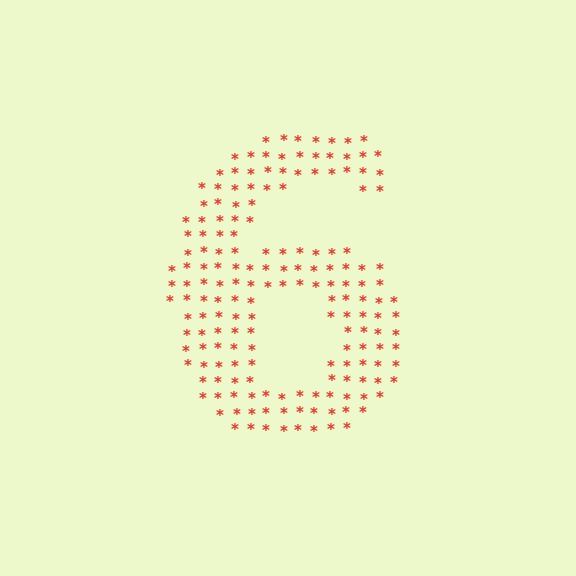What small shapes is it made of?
It is made of small asterisks.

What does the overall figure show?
The overall figure shows the digit 6.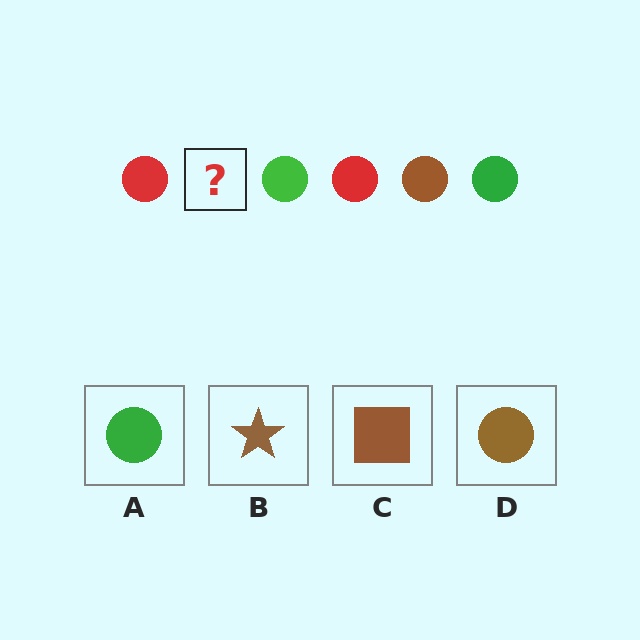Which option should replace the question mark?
Option D.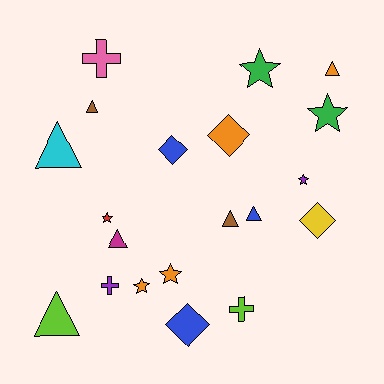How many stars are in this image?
There are 6 stars.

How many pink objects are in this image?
There is 1 pink object.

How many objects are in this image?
There are 20 objects.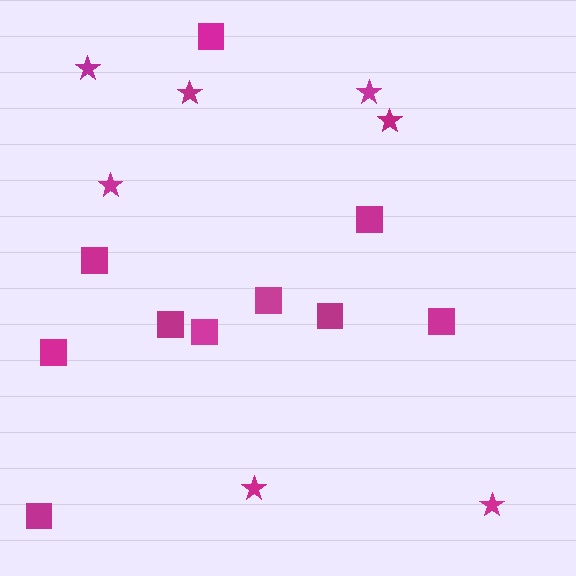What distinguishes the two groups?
There are 2 groups: one group of squares (10) and one group of stars (7).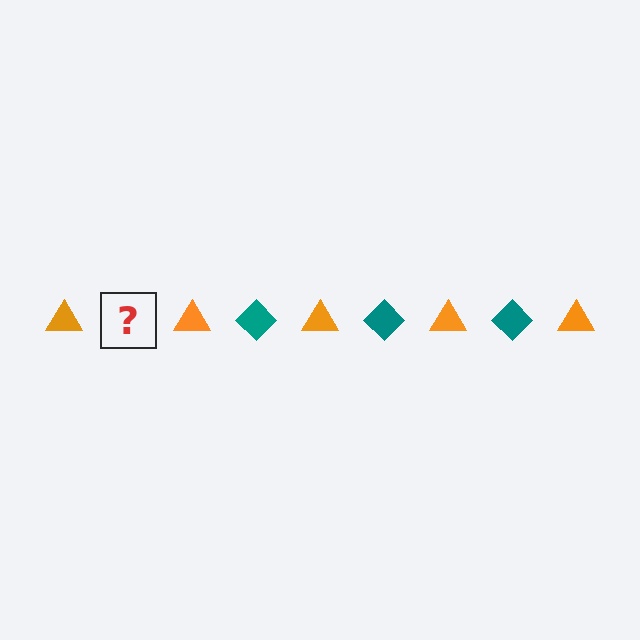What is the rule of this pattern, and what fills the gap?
The rule is that the pattern alternates between orange triangle and teal diamond. The gap should be filled with a teal diamond.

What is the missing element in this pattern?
The missing element is a teal diamond.